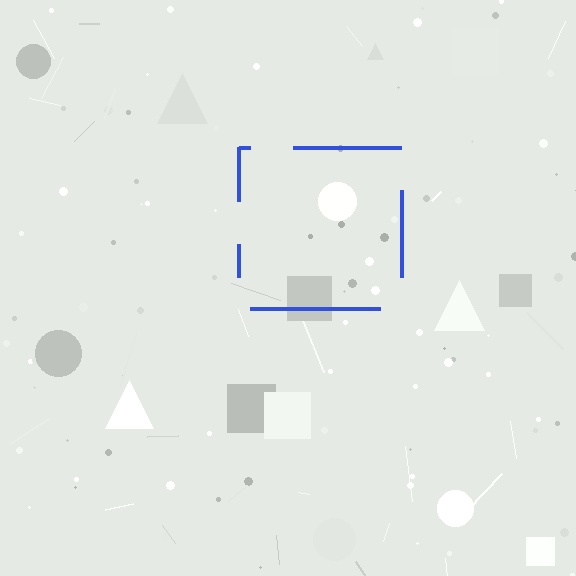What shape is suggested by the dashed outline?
The dashed outline suggests a square.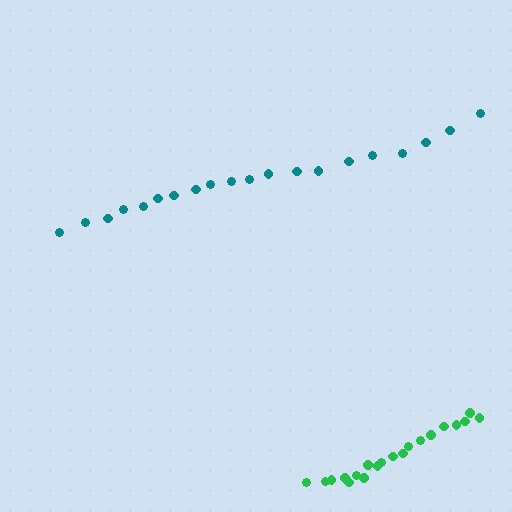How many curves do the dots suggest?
There are 2 distinct paths.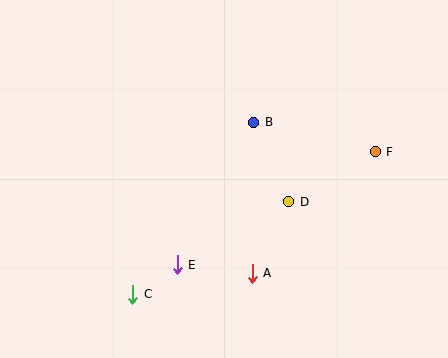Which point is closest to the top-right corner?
Point F is closest to the top-right corner.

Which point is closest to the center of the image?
Point B at (254, 122) is closest to the center.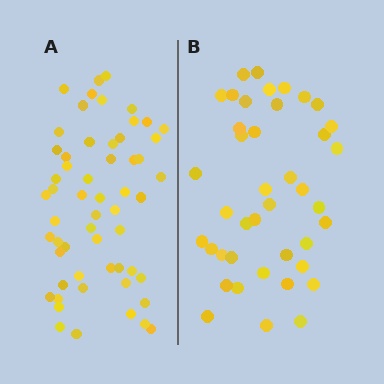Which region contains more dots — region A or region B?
Region A (the left region) has more dots.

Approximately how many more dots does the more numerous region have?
Region A has approximately 15 more dots than region B.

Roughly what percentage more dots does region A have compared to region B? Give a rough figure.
About 40% more.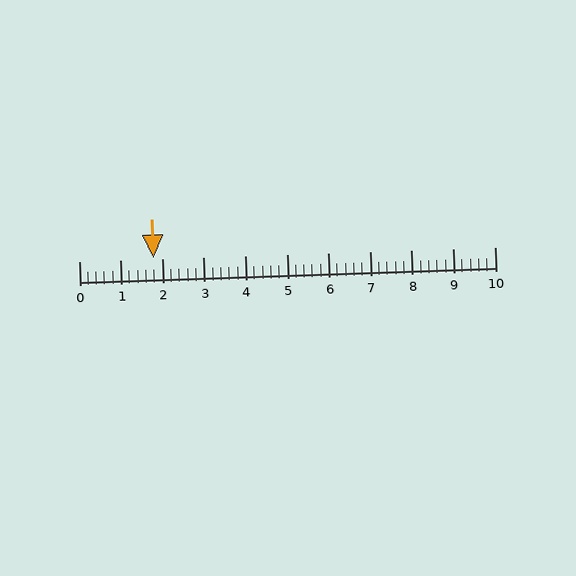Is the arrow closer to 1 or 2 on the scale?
The arrow is closer to 2.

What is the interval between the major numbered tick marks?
The major tick marks are spaced 1 units apart.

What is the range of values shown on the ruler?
The ruler shows values from 0 to 10.